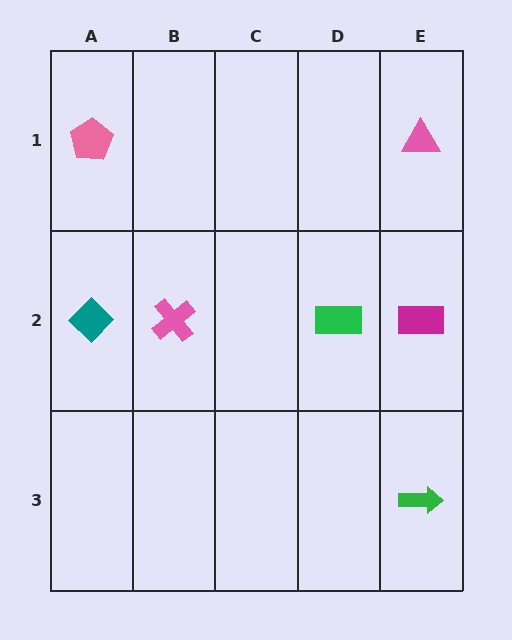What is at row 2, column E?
A magenta rectangle.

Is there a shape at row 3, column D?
No, that cell is empty.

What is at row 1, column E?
A pink triangle.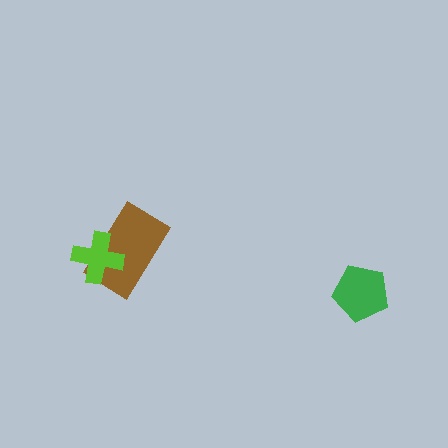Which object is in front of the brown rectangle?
The lime cross is in front of the brown rectangle.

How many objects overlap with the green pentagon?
0 objects overlap with the green pentagon.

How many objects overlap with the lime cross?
1 object overlaps with the lime cross.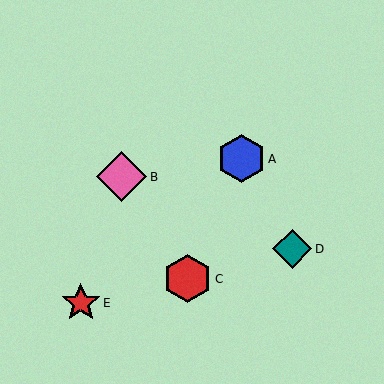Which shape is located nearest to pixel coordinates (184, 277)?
The red hexagon (labeled C) at (188, 279) is nearest to that location.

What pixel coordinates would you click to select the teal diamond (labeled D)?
Click at (292, 249) to select the teal diamond D.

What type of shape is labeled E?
Shape E is a red star.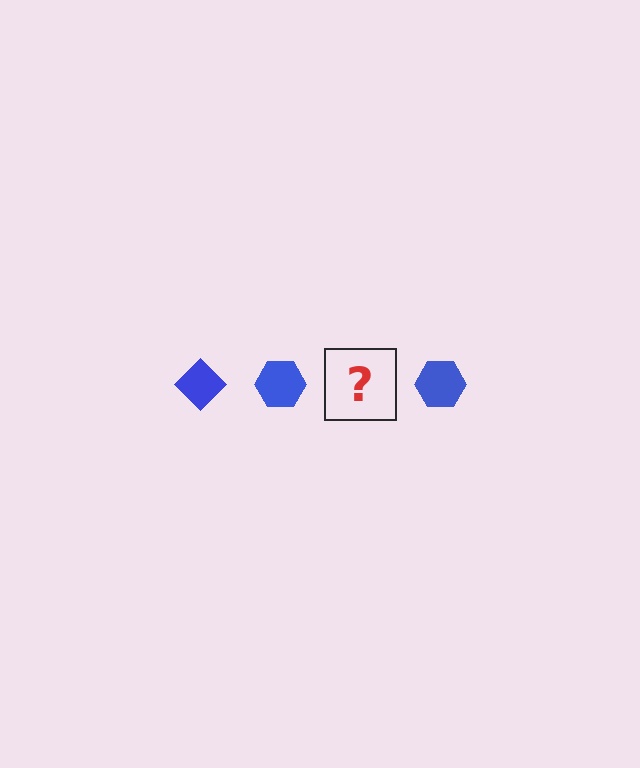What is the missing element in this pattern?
The missing element is a blue diamond.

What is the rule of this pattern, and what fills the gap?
The rule is that the pattern cycles through diamond, hexagon shapes in blue. The gap should be filled with a blue diamond.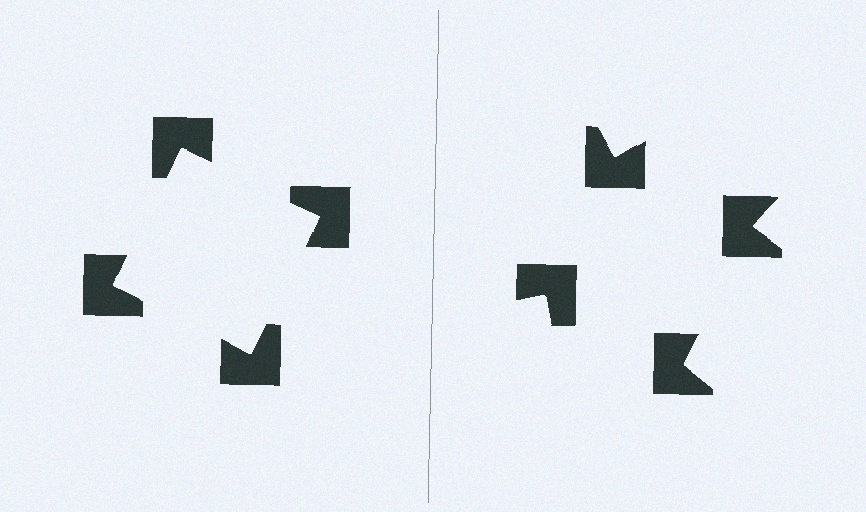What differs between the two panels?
The notched squares are positioned identically on both sides; only the wedge orientations differ. On the left they align to a square; on the right they are misaligned.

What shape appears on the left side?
An illusory square.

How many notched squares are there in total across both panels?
8 — 4 on each side.